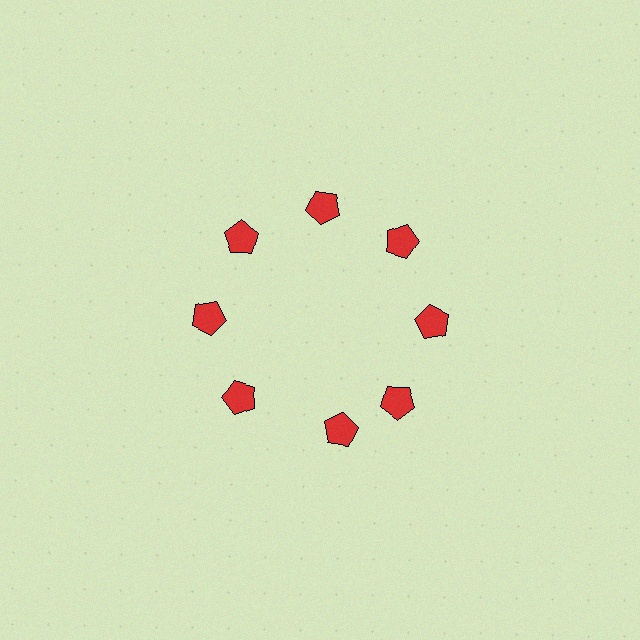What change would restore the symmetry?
The symmetry would be restored by rotating it back into even spacing with its neighbors so that all 8 pentagons sit at equal angles and equal distance from the center.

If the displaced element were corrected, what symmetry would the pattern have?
It would have 8-fold rotational symmetry — the pattern would map onto itself every 45 degrees.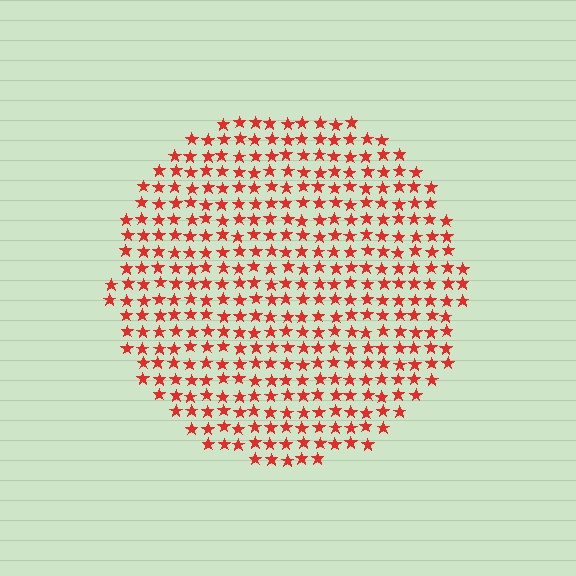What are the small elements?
The small elements are stars.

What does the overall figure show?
The overall figure shows a circle.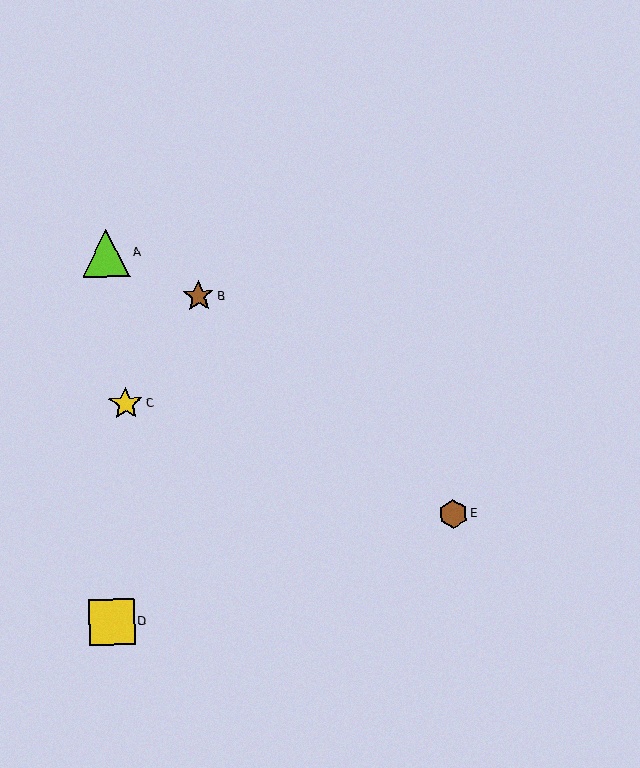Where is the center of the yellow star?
The center of the yellow star is at (126, 404).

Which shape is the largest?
The lime triangle (labeled A) is the largest.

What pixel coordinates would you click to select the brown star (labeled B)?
Click at (198, 296) to select the brown star B.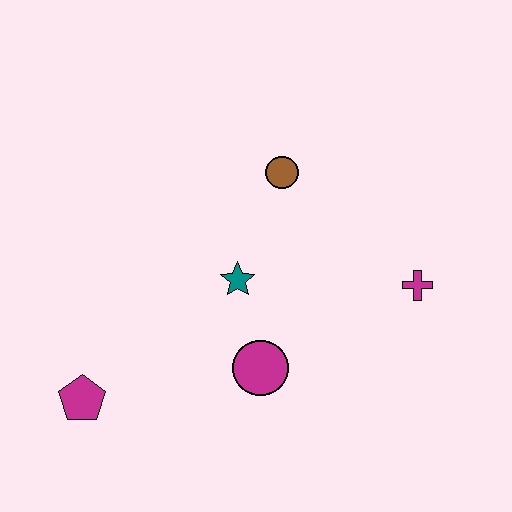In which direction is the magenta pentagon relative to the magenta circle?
The magenta pentagon is to the left of the magenta circle.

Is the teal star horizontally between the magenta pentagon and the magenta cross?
Yes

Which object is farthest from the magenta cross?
The magenta pentagon is farthest from the magenta cross.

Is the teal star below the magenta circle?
No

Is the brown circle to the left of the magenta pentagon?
No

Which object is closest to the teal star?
The magenta circle is closest to the teal star.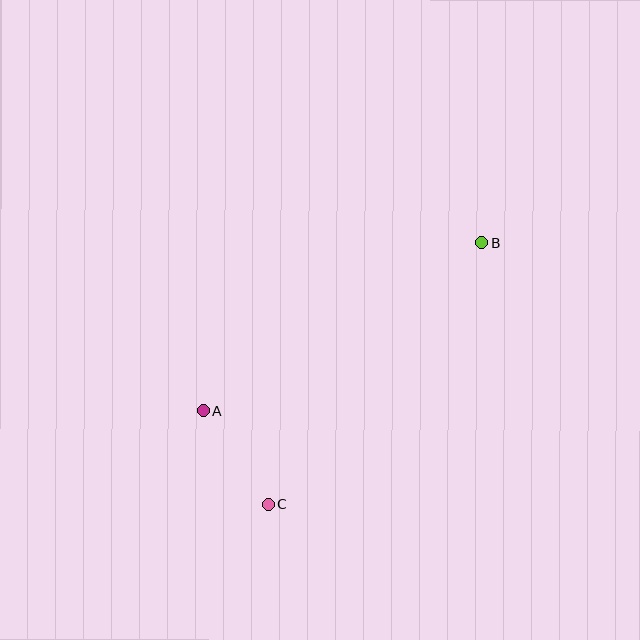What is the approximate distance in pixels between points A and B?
The distance between A and B is approximately 326 pixels.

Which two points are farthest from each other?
Points B and C are farthest from each other.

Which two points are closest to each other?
Points A and C are closest to each other.